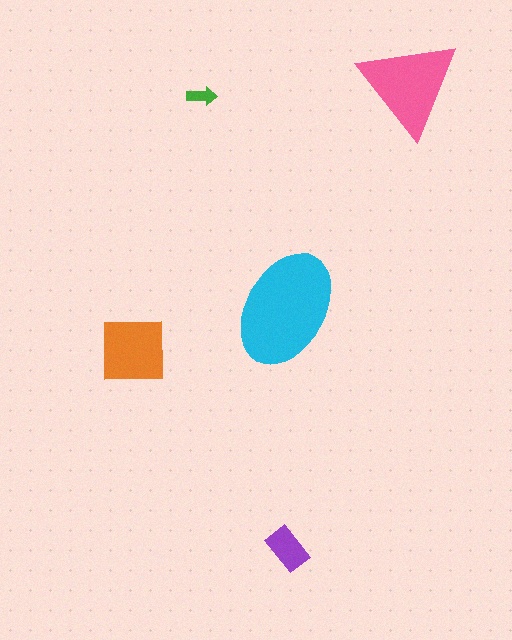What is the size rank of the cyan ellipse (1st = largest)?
1st.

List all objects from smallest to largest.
The green arrow, the purple rectangle, the orange square, the pink triangle, the cyan ellipse.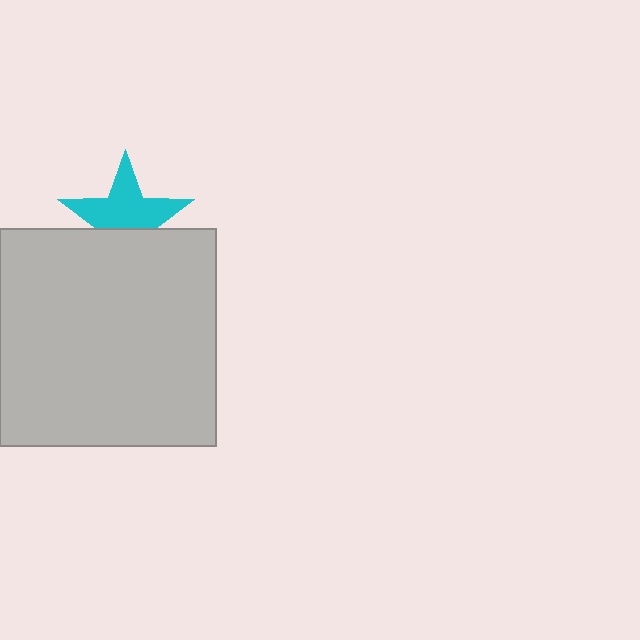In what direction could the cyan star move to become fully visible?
The cyan star could move up. That would shift it out from behind the light gray square entirely.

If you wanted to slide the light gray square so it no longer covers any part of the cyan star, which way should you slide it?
Slide it down — that is the most direct way to separate the two shapes.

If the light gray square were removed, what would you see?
You would see the complete cyan star.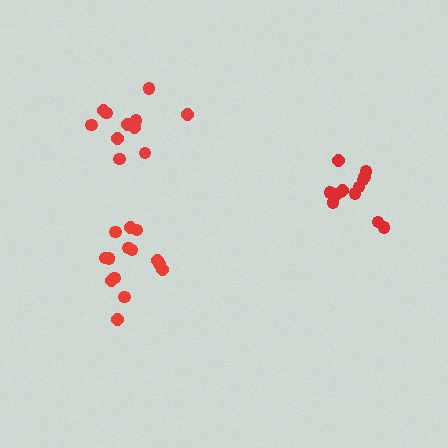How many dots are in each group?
Group 1: 14 dots, Group 2: 13 dots, Group 3: 11 dots (38 total).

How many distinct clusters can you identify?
There are 3 distinct clusters.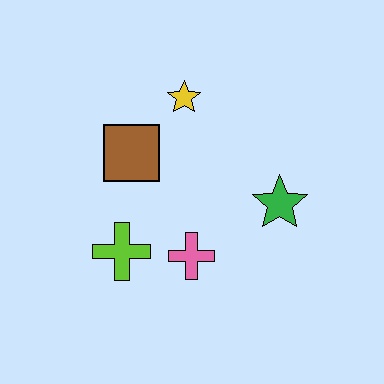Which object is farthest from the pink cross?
The yellow star is farthest from the pink cross.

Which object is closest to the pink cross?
The lime cross is closest to the pink cross.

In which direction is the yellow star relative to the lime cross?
The yellow star is above the lime cross.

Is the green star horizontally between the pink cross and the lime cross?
No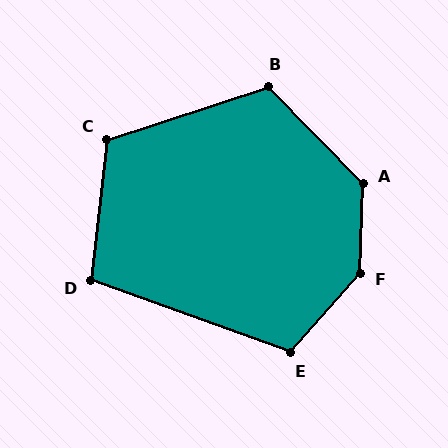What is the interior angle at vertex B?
Approximately 116 degrees (obtuse).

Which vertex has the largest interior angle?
F, at approximately 141 degrees.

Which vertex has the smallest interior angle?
D, at approximately 103 degrees.